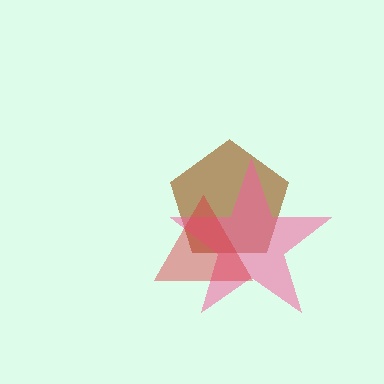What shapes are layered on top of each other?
The layered shapes are: a brown pentagon, a pink star, a red triangle.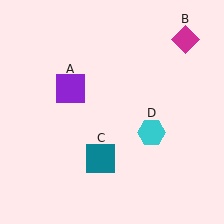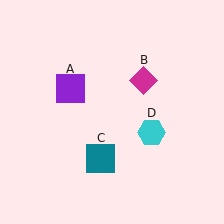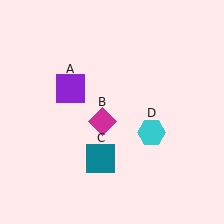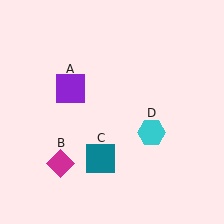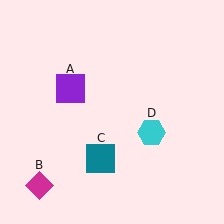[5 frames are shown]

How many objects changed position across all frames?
1 object changed position: magenta diamond (object B).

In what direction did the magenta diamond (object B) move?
The magenta diamond (object B) moved down and to the left.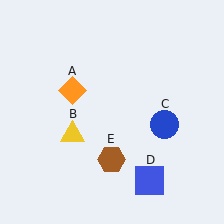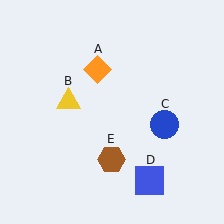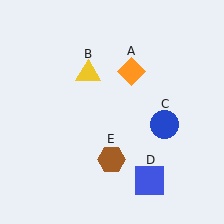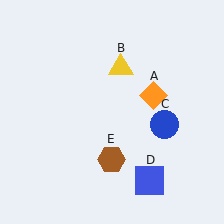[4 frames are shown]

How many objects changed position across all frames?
2 objects changed position: orange diamond (object A), yellow triangle (object B).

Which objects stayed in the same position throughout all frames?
Blue circle (object C) and blue square (object D) and brown hexagon (object E) remained stationary.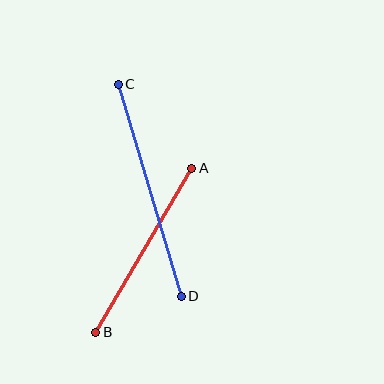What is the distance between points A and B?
The distance is approximately 190 pixels.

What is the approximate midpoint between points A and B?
The midpoint is at approximately (144, 250) pixels.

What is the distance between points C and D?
The distance is approximately 221 pixels.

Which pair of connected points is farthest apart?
Points C and D are farthest apart.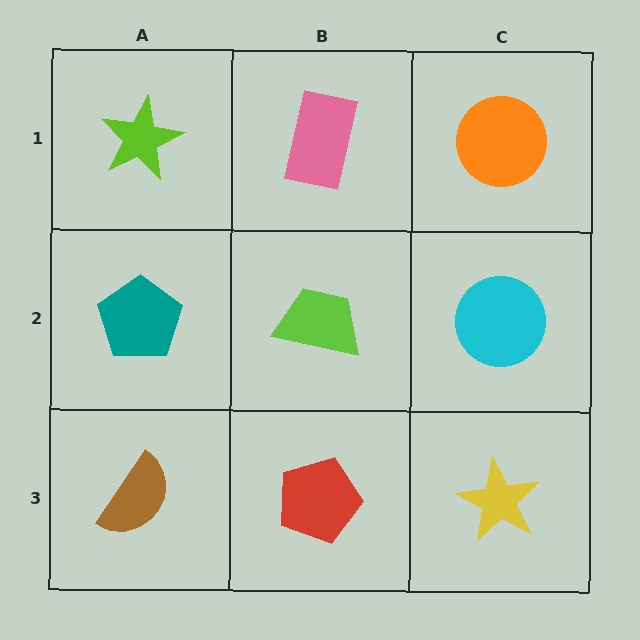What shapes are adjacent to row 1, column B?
A lime trapezoid (row 2, column B), a lime star (row 1, column A), an orange circle (row 1, column C).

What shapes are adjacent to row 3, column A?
A teal pentagon (row 2, column A), a red pentagon (row 3, column B).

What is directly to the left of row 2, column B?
A teal pentagon.